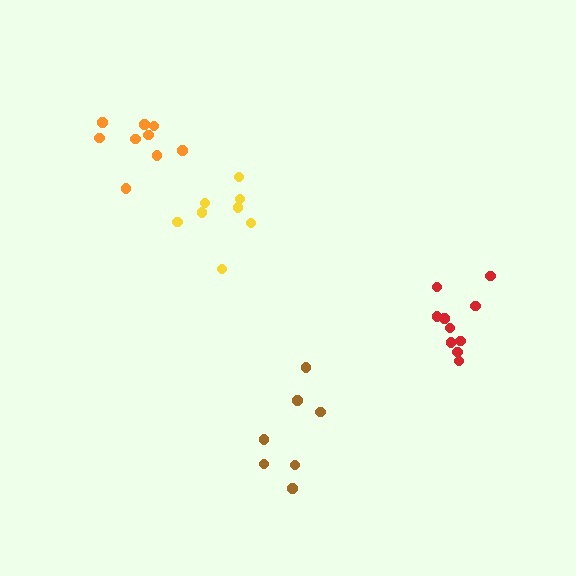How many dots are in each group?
Group 1: 9 dots, Group 2: 10 dots, Group 3: 8 dots, Group 4: 7 dots (34 total).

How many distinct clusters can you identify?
There are 4 distinct clusters.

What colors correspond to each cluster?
The clusters are colored: orange, red, yellow, brown.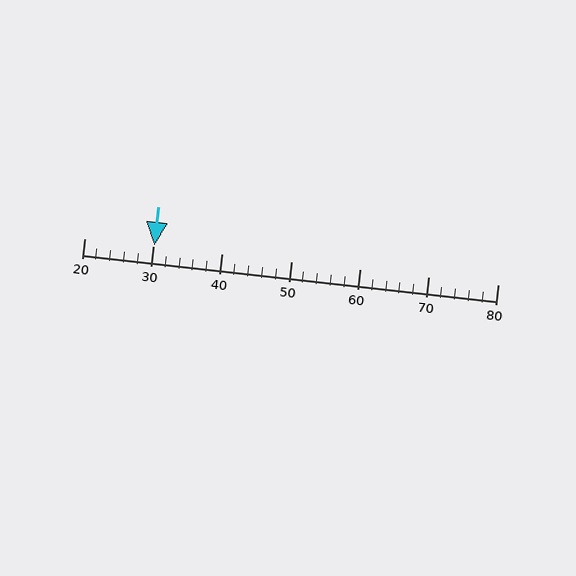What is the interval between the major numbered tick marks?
The major tick marks are spaced 10 units apart.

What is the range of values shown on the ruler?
The ruler shows values from 20 to 80.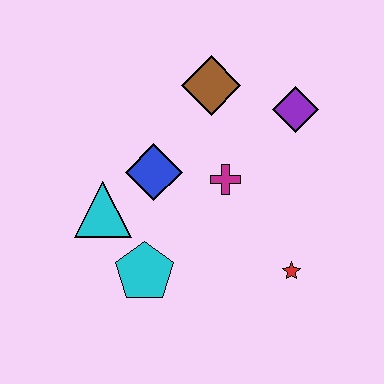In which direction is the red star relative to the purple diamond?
The red star is below the purple diamond.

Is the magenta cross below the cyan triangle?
No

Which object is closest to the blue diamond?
The cyan triangle is closest to the blue diamond.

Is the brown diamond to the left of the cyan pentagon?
No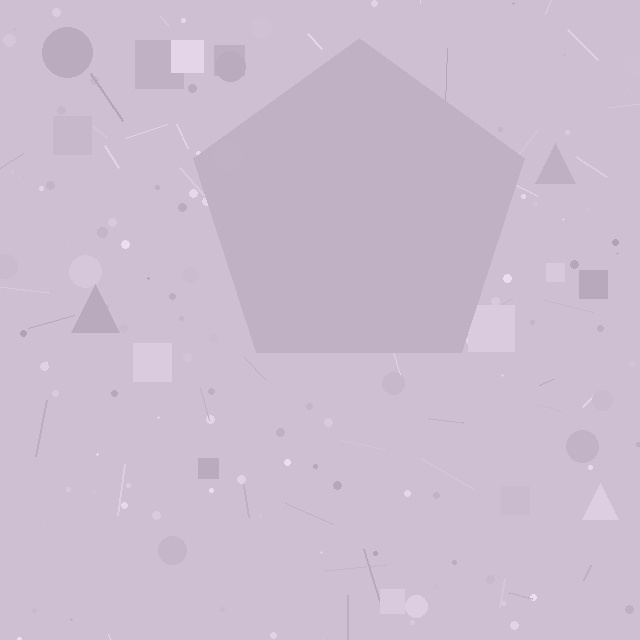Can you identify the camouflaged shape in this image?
The camouflaged shape is a pentagon.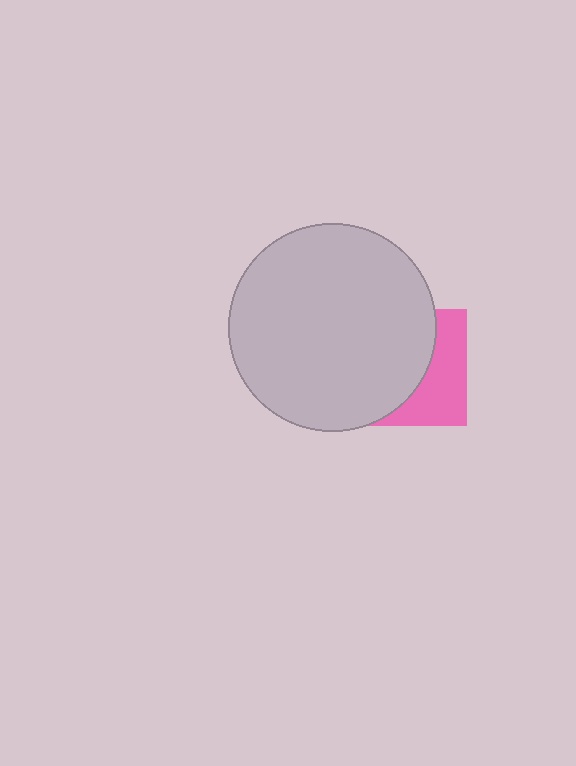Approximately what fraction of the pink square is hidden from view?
Roughly 61% of the pink square is hidden behind the light gray circle.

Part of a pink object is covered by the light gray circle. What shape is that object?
It is a square.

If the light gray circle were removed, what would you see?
You would see the complete pink square.